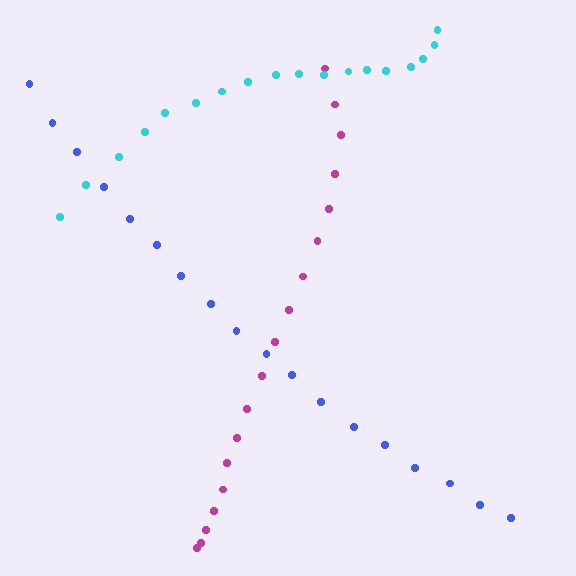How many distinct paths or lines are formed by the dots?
There are 3 distinct paths.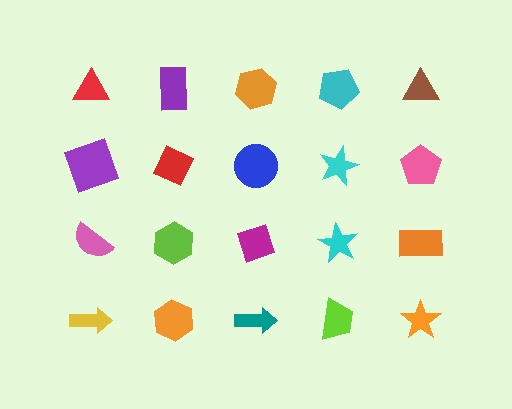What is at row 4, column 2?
An orange hexagon.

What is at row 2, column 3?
A blue circle.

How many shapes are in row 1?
5 shapes.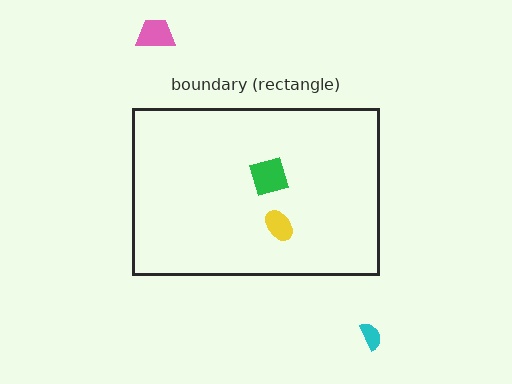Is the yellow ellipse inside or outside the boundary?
Inside.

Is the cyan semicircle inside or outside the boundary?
Outside.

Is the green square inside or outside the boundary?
Inside.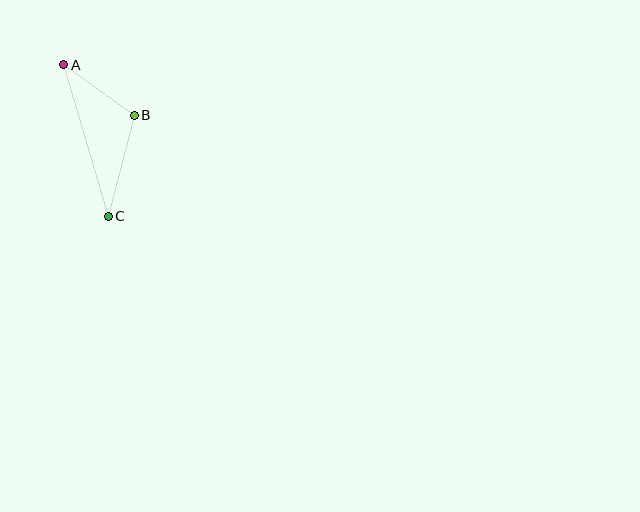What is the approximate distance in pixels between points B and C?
The distance between B and C is approximately 104 pixels.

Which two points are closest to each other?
Points A and B are closest to each other.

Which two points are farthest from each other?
Points A and C are farthest from each other.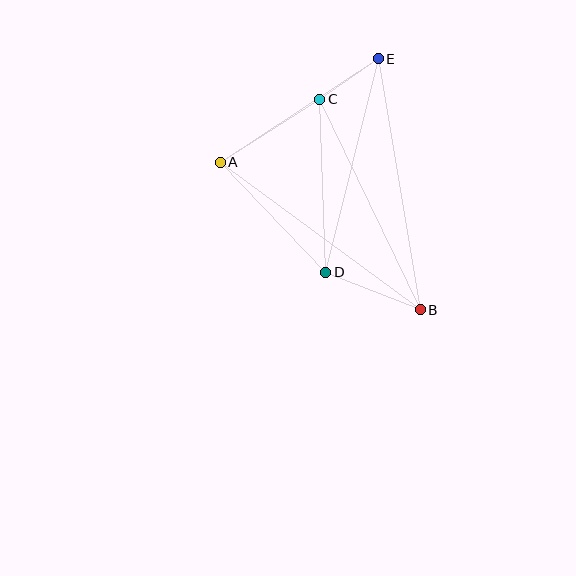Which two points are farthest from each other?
Points B and E are farthest from each other.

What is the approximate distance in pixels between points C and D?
The distance between C and D is approximately 173 pixels.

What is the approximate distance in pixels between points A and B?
The distance between A and B is approximately 249 pixels.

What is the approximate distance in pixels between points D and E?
The distance between D and E is approximately 220 pixels.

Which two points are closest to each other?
Points C and E are closest to each other.